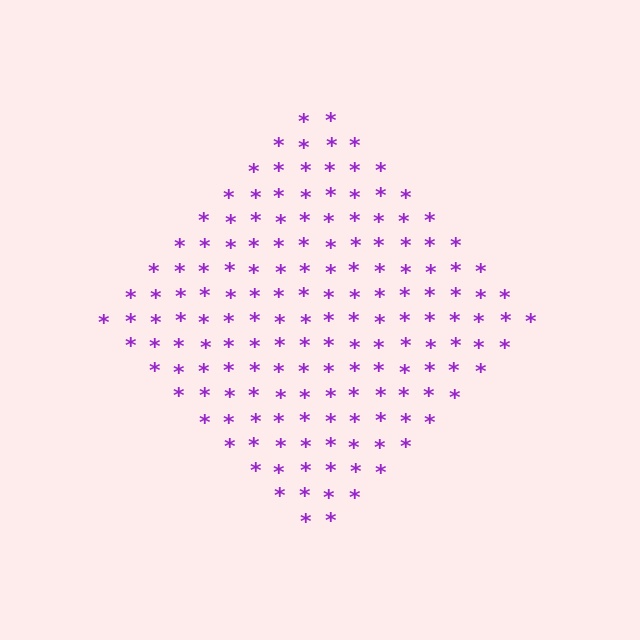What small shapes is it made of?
It is made of small asterisks.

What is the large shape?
The large shape is a diamond.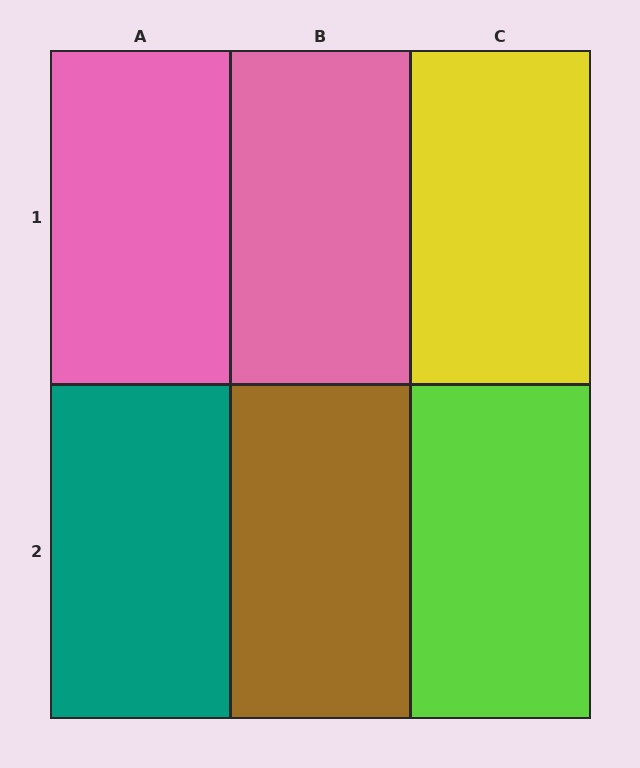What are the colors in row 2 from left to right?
Teal, brown, lime.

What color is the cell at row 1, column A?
Pink.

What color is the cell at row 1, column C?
Yellow.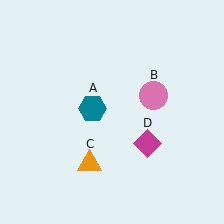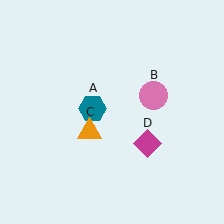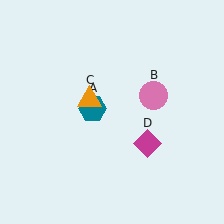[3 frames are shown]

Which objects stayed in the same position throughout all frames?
Teal hexagon (object A) and pink circle (object B) and magenta diamond (object D) remained stationary.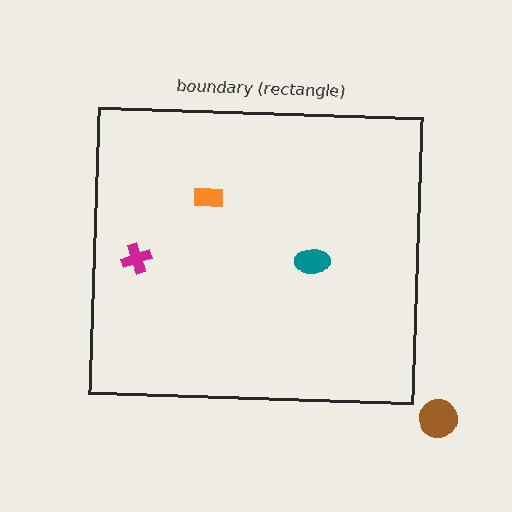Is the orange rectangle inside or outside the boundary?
Inside.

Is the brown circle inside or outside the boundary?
Outside.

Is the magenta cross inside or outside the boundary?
Inside.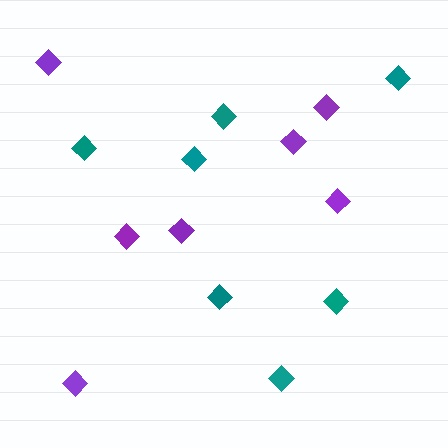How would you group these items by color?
There are 2 groups: one group of teal diamonds (7) and one group of purple diamonds (7).